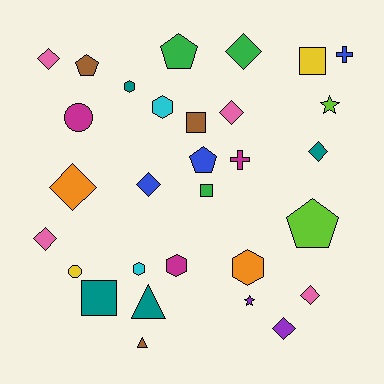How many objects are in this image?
There are 30 objects.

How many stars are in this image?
There are 2 stars.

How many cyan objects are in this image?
There are 2 cyan objects.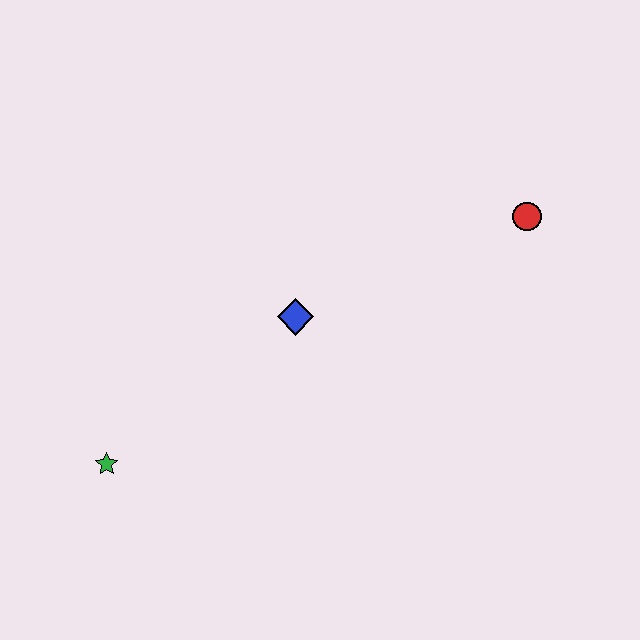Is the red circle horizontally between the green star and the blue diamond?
No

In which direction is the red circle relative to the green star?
The red circle is to the right of the green star.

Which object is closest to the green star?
The blue diamond is closest to the green star.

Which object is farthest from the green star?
The red circle is farthest from the green star.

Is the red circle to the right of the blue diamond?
Yes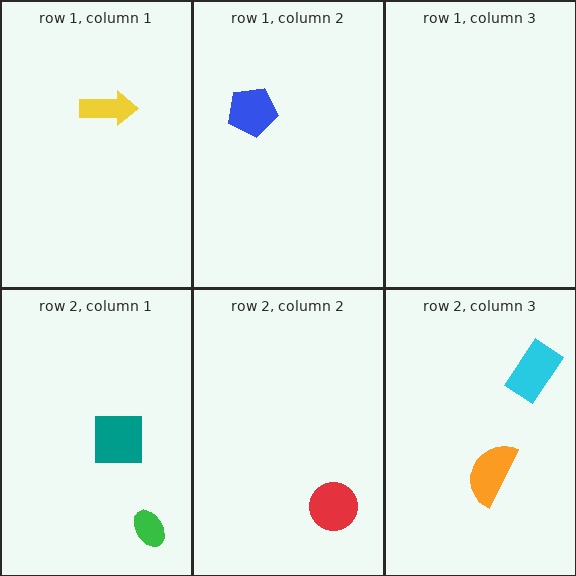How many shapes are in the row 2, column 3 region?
2.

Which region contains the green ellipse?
The row 2, column 1 region.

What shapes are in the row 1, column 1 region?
The yellow arrow.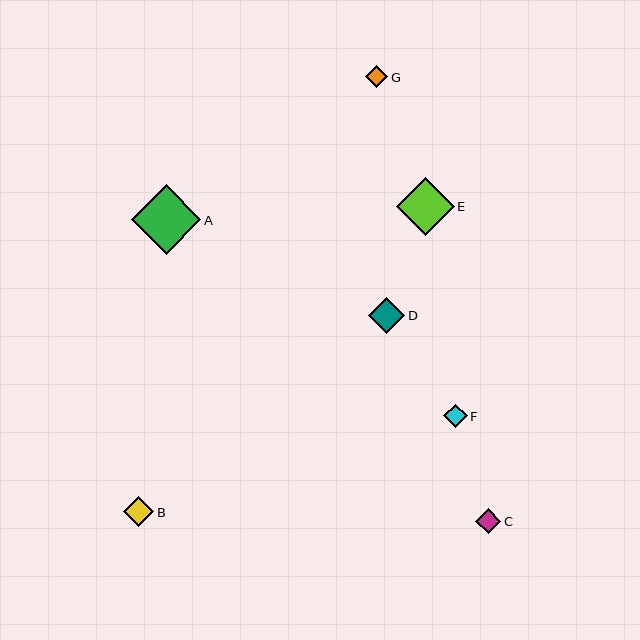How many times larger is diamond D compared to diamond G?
Diamond D is approximately 1.7 times the size of diamond G.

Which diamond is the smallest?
Diamond G is the smallest with a size of approximately 22 pixels.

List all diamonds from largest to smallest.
From largest to smallest: A, E, D, B, C, F, G.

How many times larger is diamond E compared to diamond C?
Diamond E is approximately 2.3 times the size of diamond C.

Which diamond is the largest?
Diamond A is the largest with a size of approximately 70 pixels.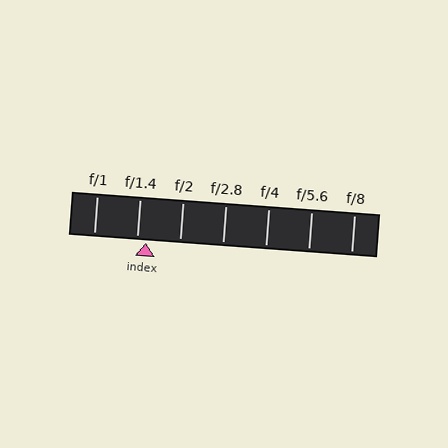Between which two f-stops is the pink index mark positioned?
The index mark is between f/1.4 and f/2.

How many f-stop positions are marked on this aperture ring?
There are 7 f-stop positions marked.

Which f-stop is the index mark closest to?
The index mark is closest to f/1.4.